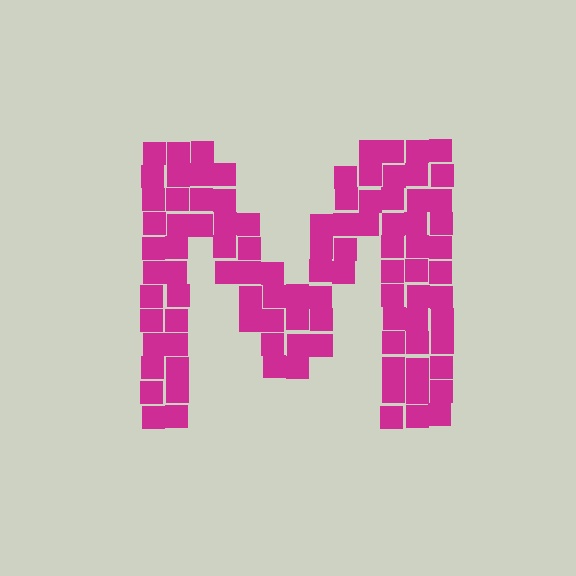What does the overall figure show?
The overall figure shows the letter M.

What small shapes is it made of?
It is made of small squares.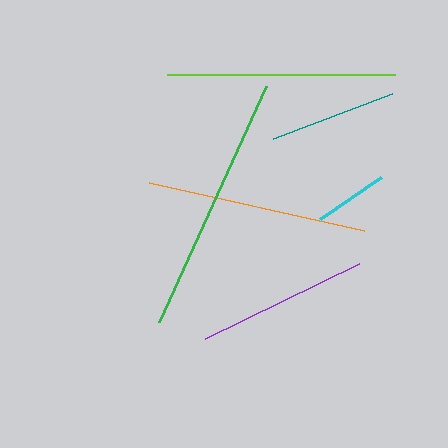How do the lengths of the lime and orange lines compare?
The lime and orange lines are approximately the same length.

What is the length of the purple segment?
The purple segment is approximately 171 pixels long.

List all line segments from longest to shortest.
From longest to shortest: green, lime, orange, purple, teal, cyan.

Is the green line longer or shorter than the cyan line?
The green line is longer than the cyan line.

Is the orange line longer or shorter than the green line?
The green line is longer than the orange line.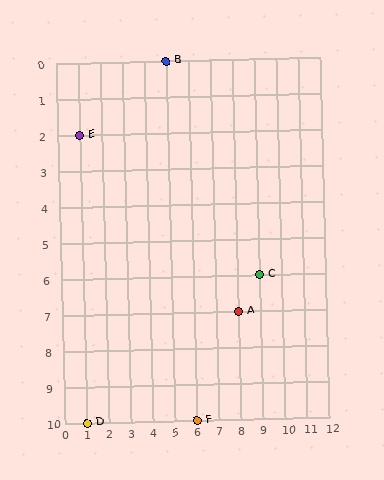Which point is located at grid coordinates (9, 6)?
Point C is at (9, 6).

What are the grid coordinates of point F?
Point F is at grid coordinates (6, 10).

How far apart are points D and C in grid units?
Points D and C are 8 columns and 4 rows apart (about 8.9 grid units diagonally).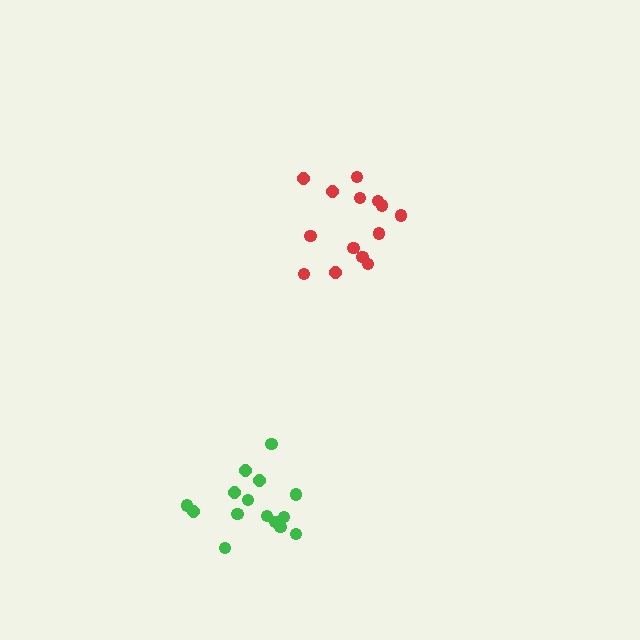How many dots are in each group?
Group 1: 15 dots, Group 2: 14 dots (29 total).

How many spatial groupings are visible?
There are 2 spatial groupings.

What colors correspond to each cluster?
The clusters are colored: green, red.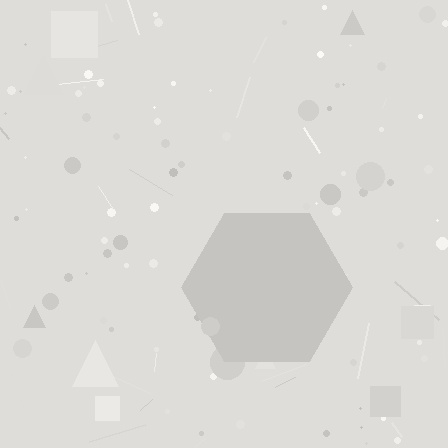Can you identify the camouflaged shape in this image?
The camouflaged shape is a hexagon.